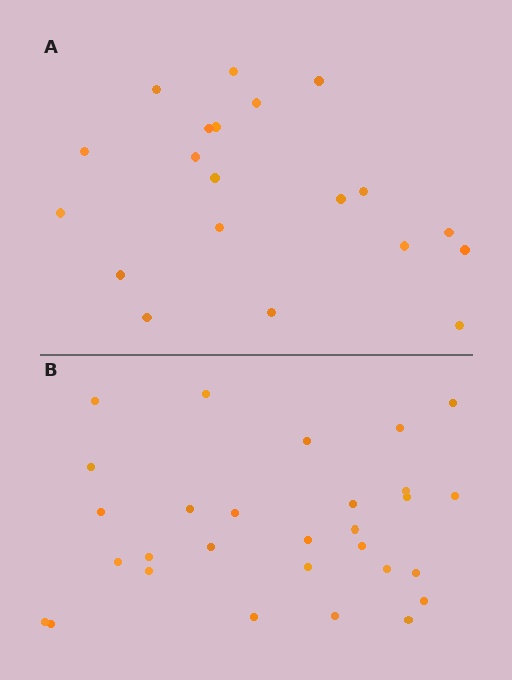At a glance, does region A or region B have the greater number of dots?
Region B (the bottom region) has more dots.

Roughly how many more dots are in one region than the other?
Region B has roughly 8 or so more dots than region A.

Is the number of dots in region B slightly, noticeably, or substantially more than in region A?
Region B has substantially more. The ratio is roughly 1.4 to 1.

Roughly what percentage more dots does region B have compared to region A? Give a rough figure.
About 45% more.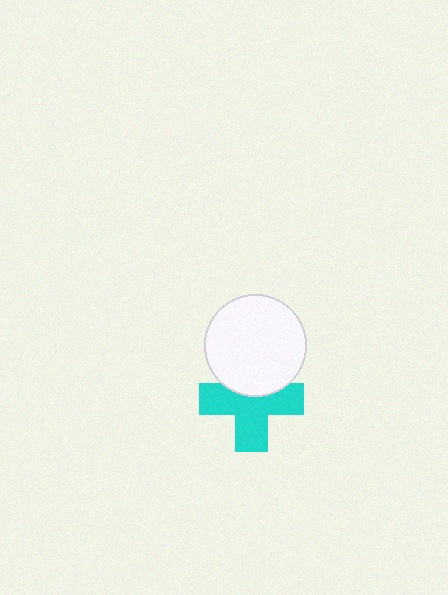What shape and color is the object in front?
The object in front is a white circle.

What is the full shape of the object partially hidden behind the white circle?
The partially hidden object is a cyan cross.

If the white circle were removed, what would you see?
You would see the complete cyan cross.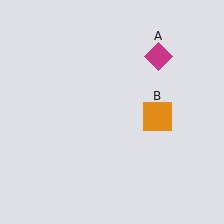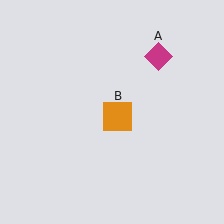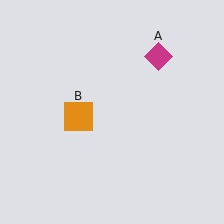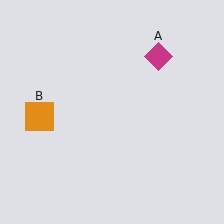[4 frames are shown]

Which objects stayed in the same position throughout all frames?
Magenta diamond (object A) remained stationary.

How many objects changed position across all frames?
1 object changed position: orange square (object B).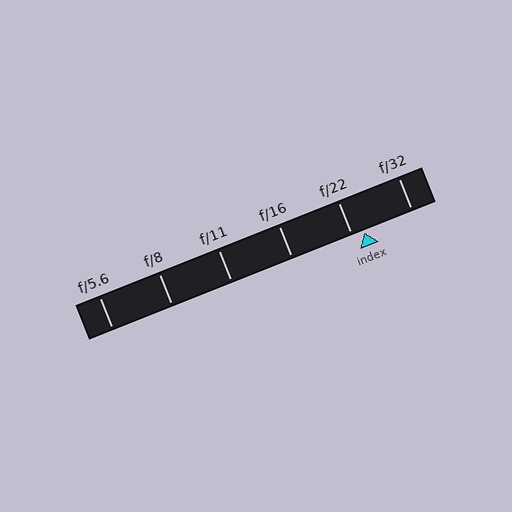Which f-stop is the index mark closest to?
The index mark is closest to f/22.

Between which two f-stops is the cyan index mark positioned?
The index mark is between f/22 and f/32.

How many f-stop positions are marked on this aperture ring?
There are 6 f-stop positions marked.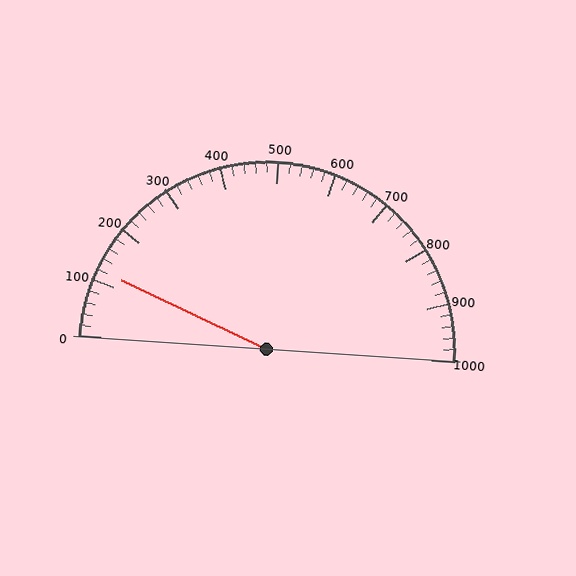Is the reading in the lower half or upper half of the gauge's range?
The reading is in the lower half of the range (0 to 1000).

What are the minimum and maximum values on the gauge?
The gauge ranges from 0 to 1000.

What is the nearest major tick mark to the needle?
The nearest major tick mark is 100.